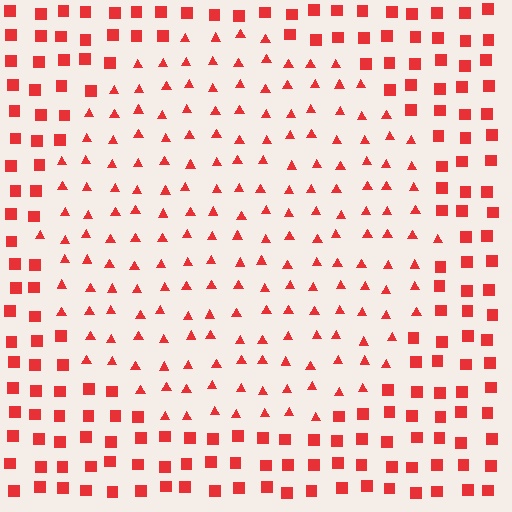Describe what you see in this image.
The image is filled with small red elements arranged in a uniform grid. A circle-shaped region contains triangles, while the surrounding area contains squares. The boundary is defined purely by the change in element shape.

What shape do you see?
I see a circle.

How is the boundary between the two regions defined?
The boundary is defined by a change in element shape: triangles inside vs. squares outside. All elements share the same color and spacing.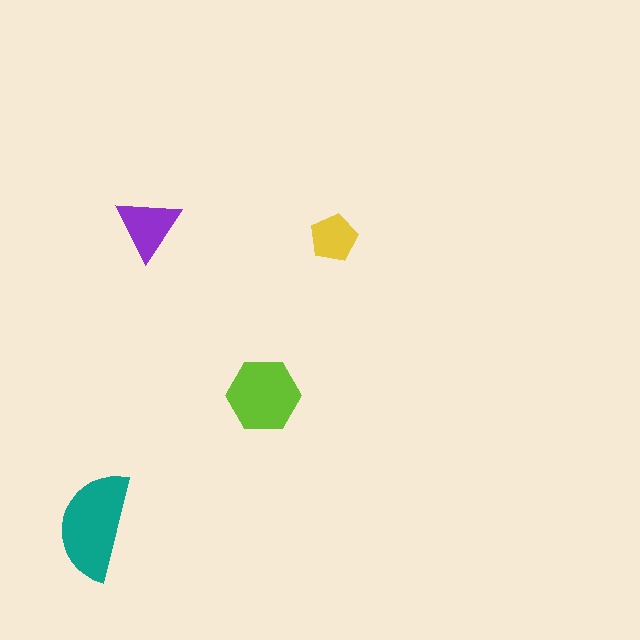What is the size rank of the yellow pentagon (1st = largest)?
4th.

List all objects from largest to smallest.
The teal semicircle, the lime hexagon, the purple triangle, the yellow pentagon.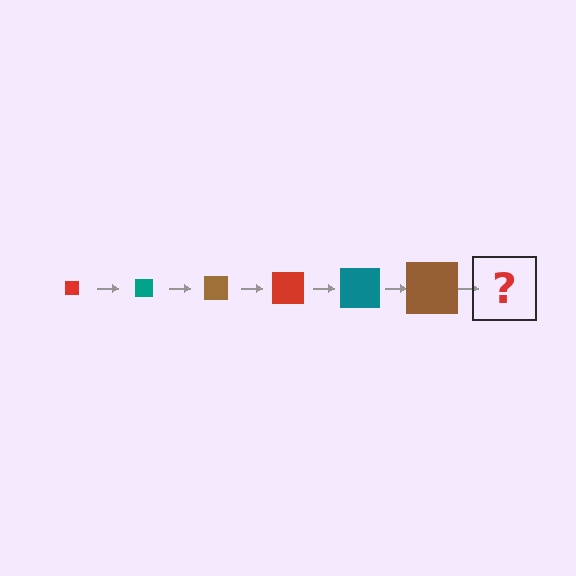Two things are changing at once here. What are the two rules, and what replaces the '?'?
The two rules are that the square grows larger each step and the color cycles through red, teal, and brown. The '?' should be a red square, larger than the previous one.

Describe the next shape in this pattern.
It should be a red square, larger than the previous one.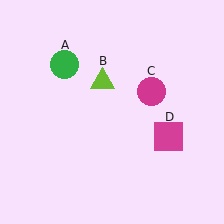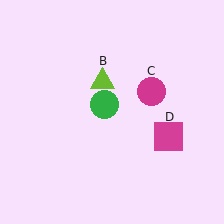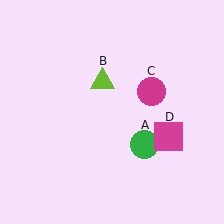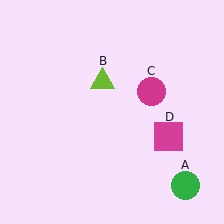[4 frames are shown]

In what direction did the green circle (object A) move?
The green circle (object A) moved down and to the right.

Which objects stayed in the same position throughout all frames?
Lime triangle (object B) and magenta circle (object C) and magenta square (object D) remained stationary.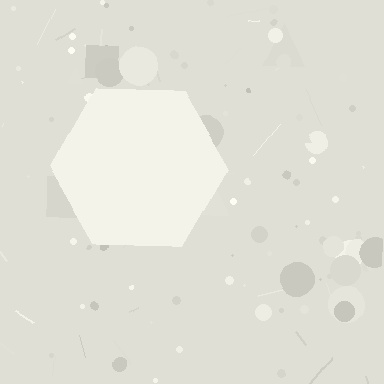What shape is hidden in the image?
A hexagon is hidden in the image.